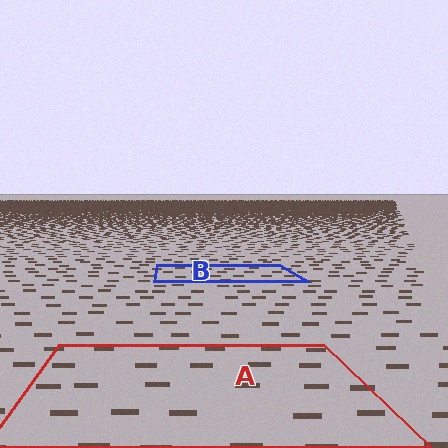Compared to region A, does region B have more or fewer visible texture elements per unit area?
Region B has more texture elements per unit area — they are packed more densely because it is farther away.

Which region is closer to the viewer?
Region A is closer. The texture elements there are larger and more spread out.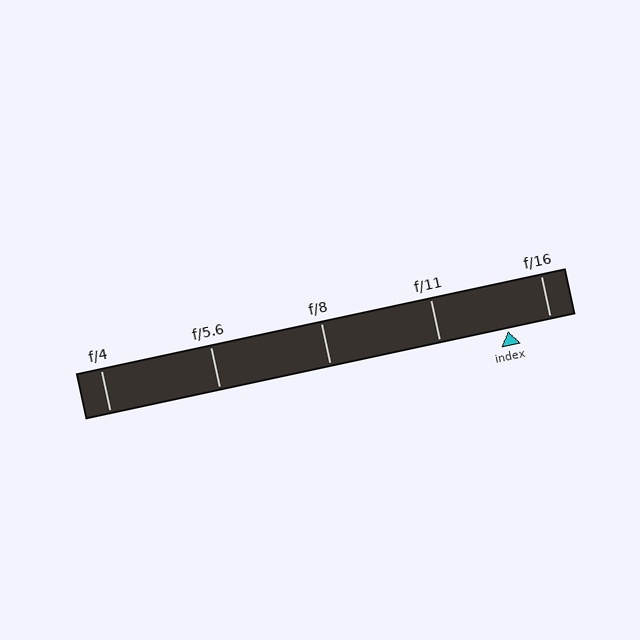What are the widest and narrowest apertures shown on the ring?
The widest aperture shown is f/4 and the narrowest is f/16.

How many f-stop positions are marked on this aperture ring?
There are 5 f-stop positions marked.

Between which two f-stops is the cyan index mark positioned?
The index mark is between f/11 and f/16.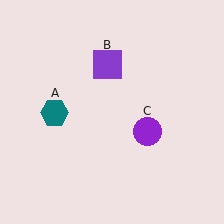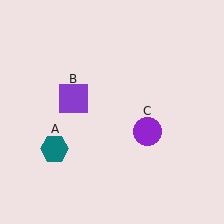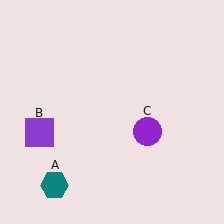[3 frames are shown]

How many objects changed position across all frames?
2 objects changed position: teal hexagon (object A), purple square (object B).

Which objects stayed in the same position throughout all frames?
Purple circle (object C) remained stationary.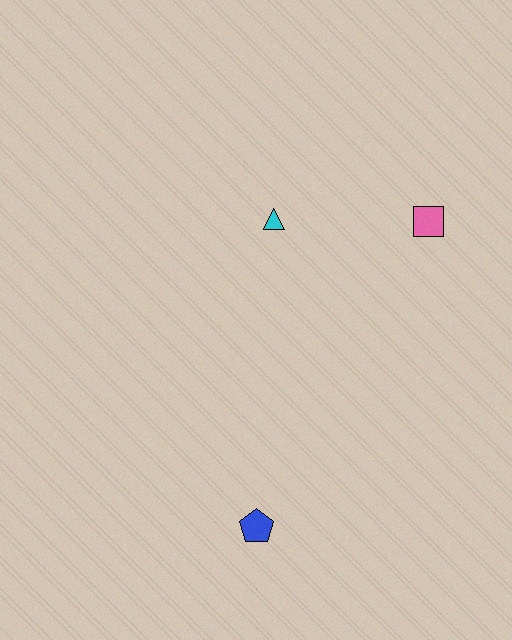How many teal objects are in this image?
There are no teal objects.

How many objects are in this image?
There are 3 objects.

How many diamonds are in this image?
There are no diamonds.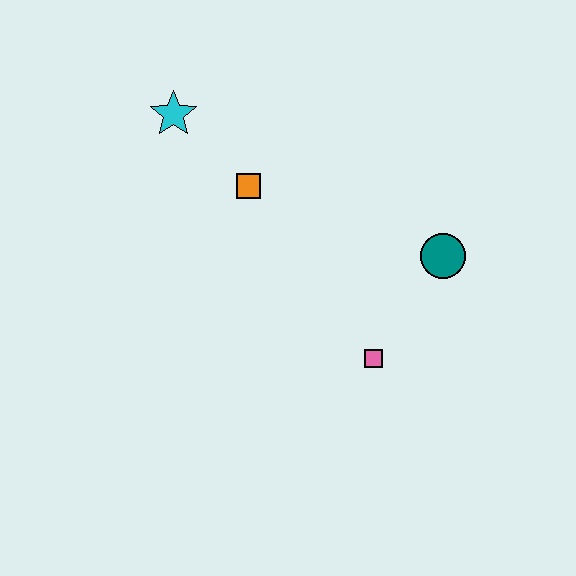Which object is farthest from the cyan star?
The pink square is farthest from the cyan star.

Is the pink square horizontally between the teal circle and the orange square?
Yes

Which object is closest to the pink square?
The teal circle is closest to the pink square.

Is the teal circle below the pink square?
No